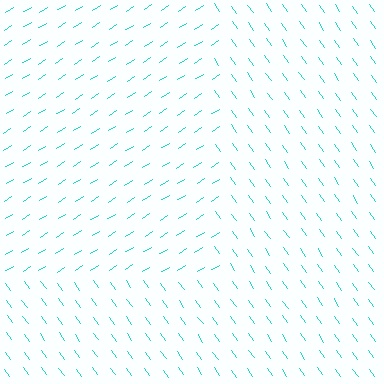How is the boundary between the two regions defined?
The boundary is defined purely by a change in line orientation (approximately 88 degrees difference). All lines are the same color and thickness.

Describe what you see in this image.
The image is filled with small cyan line segments. A rectangle region in the image has lines oriented differently from the surrounding lines, creating a visible texture boundary.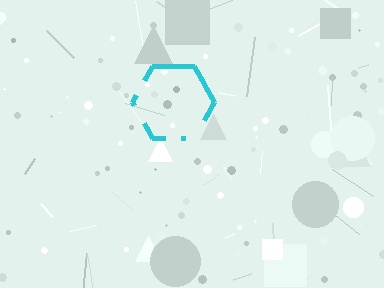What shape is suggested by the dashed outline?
The dashed outline suggests a hexagon.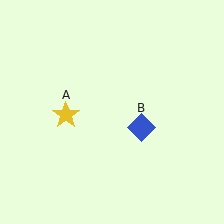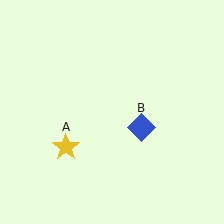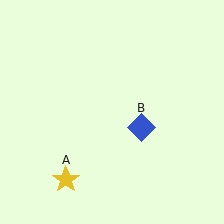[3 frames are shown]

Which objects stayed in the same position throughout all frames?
Blue diamond (object B) remained stationary.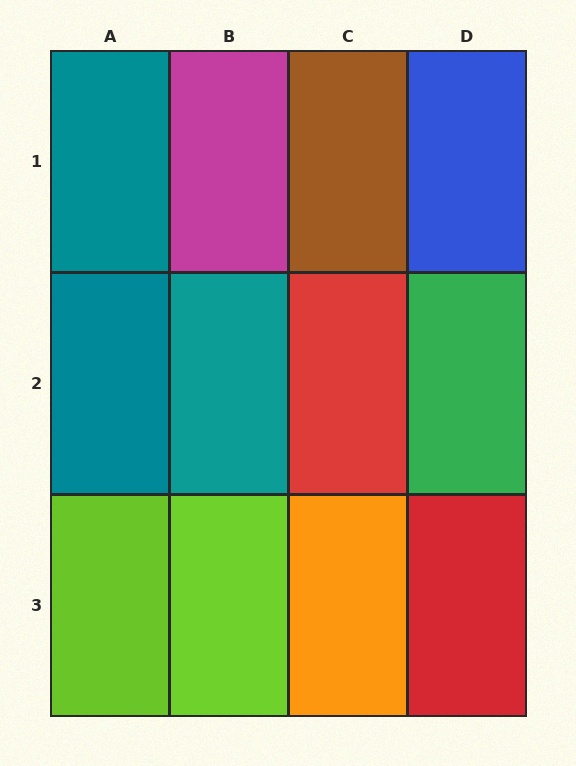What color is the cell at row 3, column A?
Lime.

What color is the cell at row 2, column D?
Green.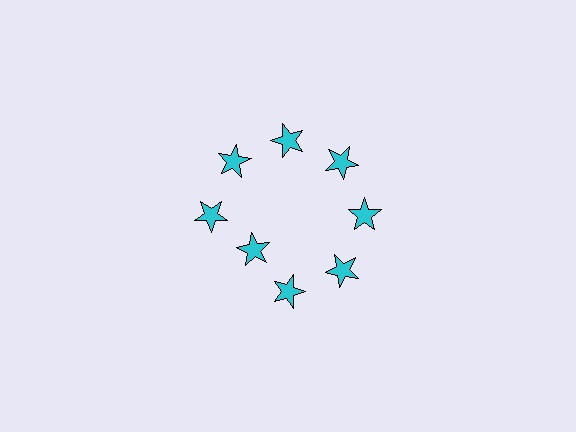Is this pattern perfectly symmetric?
No. The 8 cyan stars are arranged in a ring, but one element near the 8 o'clock position is pulled inward toward the center, breaking the 8-fold rotational symmetry.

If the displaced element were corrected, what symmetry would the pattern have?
It would have 8-fold rotational symmetry — the pattern would map onto itself every 45 degrees.